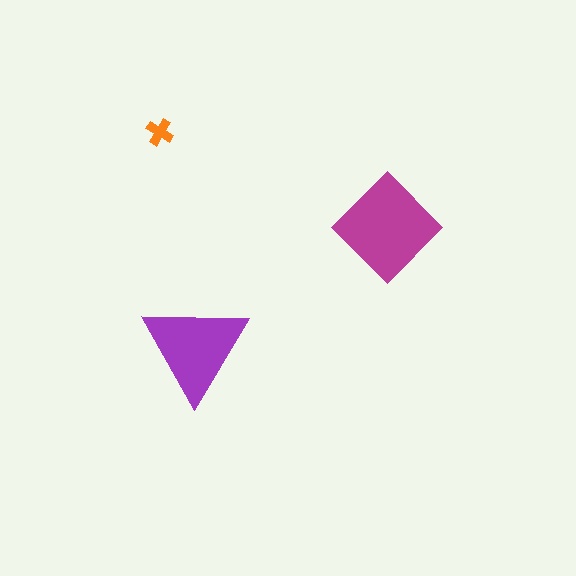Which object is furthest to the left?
The orange cross is leftmost.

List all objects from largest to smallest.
The magenta diamond, the purple triangle, the orange cross.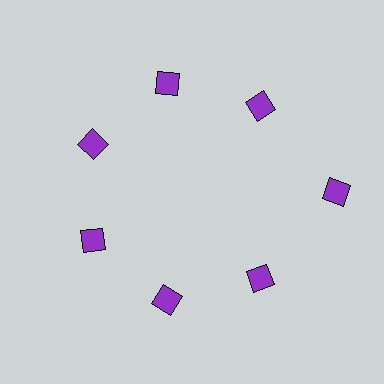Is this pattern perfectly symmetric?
No. The 7 purple diamonds are arranged in a ring, but one element near the 3 o'clock position is pushed outward from the center, breaking the 7-fold rotational symmetry.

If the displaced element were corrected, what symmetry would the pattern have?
It would have 7-fold rotational symmetry — the pattern would map onto itself every 51 degrees.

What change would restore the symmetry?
The symmetry would be restored by moving it inward, back onto the ring so that all 7 diamonds sit at equal angles and equal distance from the center.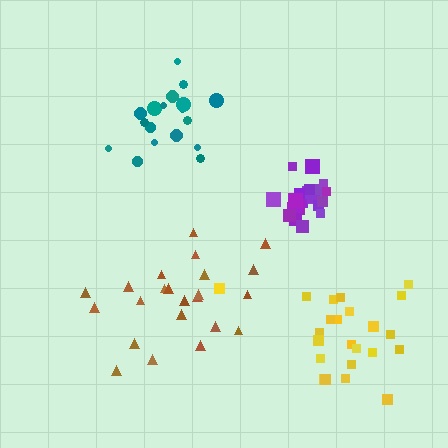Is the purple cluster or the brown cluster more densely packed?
Purple.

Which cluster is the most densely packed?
Purple.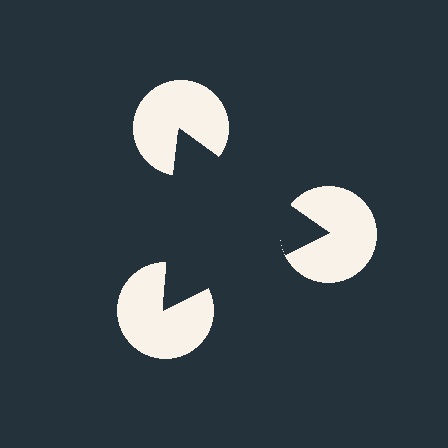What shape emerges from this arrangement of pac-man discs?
An illusory triangle — its edges are inferred from the aligned wedge cuts in the pac-man discs, not physically drawn.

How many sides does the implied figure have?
3 sides.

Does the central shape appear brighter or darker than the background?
It typically appears slightly darker than the background, even though no actual brightness change is drawn.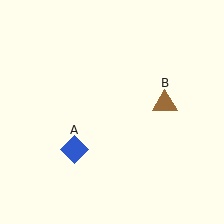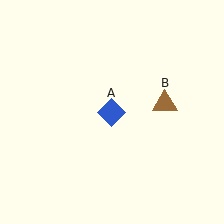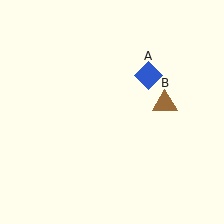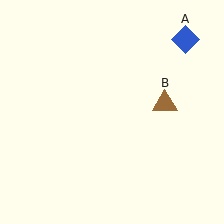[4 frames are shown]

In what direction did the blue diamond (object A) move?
The blue diamond (object A) moved up and to the right.